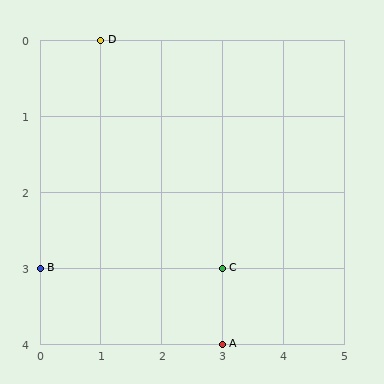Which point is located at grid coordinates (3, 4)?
Point A is at (3, 4).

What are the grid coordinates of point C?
Point C is at grid coordinates (3, 3).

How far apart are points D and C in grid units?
Points D and C are 2 columns and 3 rows apart (about 3.6 grid units diagonally).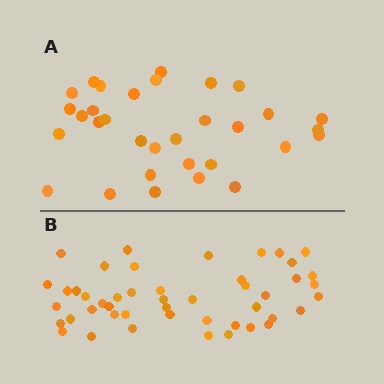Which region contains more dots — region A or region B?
Region B (the bottom region) has more dots.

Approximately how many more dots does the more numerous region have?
Region B has approximately 15 more dots than region A.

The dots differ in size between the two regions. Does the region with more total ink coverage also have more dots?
No. Region A has more total ink coverage because its dots are larger, but region B actually contains more individual dots. Total area can be misleading — the number of items is what matters here.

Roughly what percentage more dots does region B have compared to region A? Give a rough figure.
About 45% more.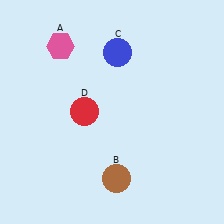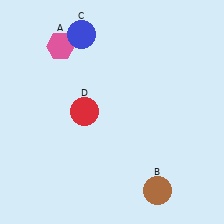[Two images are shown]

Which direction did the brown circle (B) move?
The brown circle (B) moved right.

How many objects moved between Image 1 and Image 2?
2 objects moved between the two images.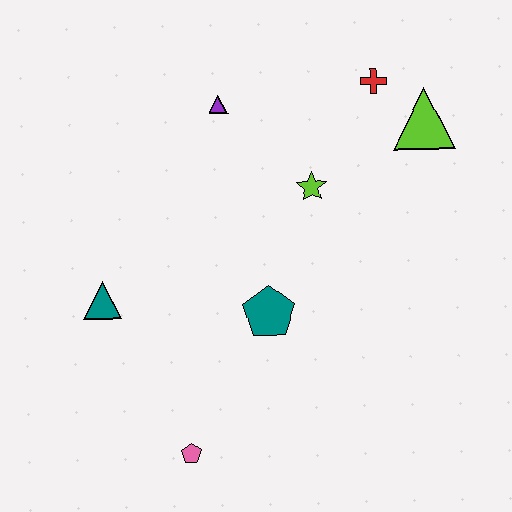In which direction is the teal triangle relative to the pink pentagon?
The teal triangle is above the pink pentagon.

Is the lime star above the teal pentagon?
Yes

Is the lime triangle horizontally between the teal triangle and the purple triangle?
No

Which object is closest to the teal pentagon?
The lime star is closest to the teal pentagon.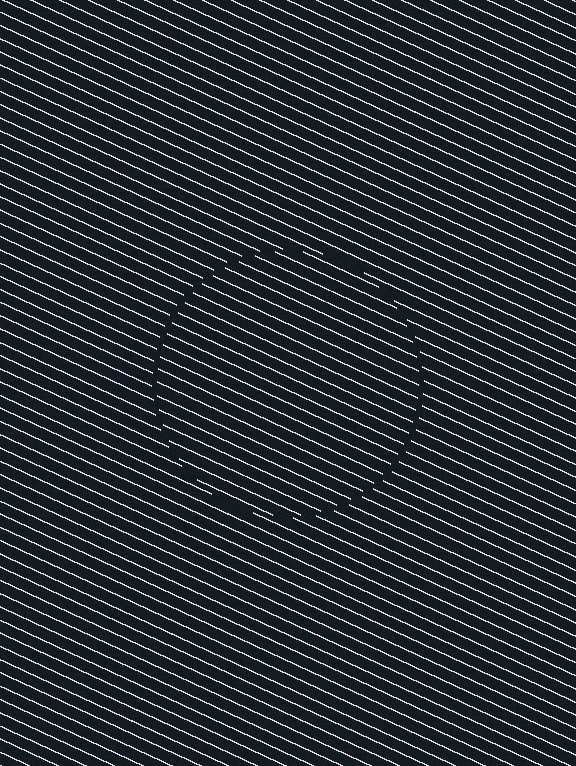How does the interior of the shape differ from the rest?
The interior of the shape contains the same grating, shifted by half a period — the contour is defined by the phase discontinuity where line-ends from the inner and outer gratings abut.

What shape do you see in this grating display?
An illusory circle. The interior of the shape contains the same grating, shifted by half a period — the contour is defined by the phase discontinuity where line-ends from the inner and outer gratings abut.